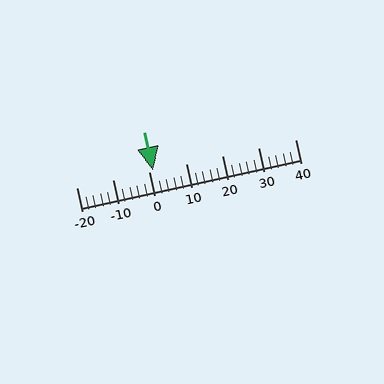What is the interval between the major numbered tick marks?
The major tick marks are spaced 10 units apart.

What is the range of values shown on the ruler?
The ruler shows values from -20 to 40.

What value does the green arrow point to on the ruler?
The green arrow points to approximately 1.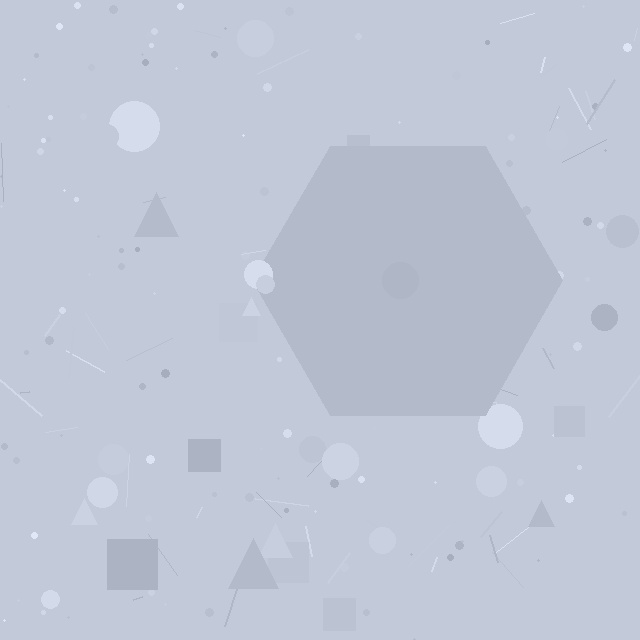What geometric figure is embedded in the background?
A hexagon is embedded in the background.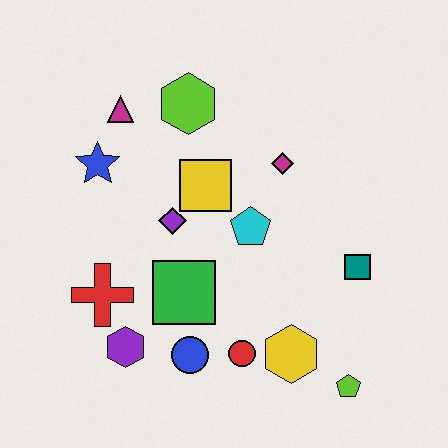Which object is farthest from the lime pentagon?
The magenta triangle is farthest from the lime pentagon.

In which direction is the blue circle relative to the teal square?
The blue circle is to the left of the teal square.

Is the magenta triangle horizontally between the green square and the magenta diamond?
No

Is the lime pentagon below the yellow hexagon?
Yes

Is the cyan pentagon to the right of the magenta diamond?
No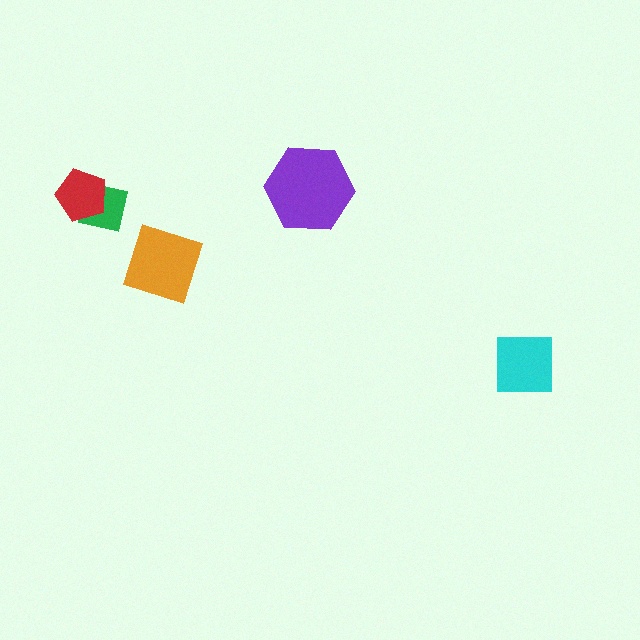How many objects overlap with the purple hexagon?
0 objects overlap with the purple hexagon.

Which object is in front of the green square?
The red pentagon is in front of the green square.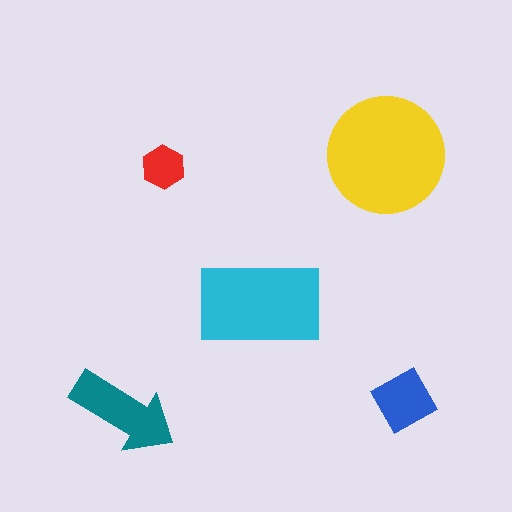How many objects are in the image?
There are 5 objects in the image.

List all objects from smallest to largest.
The red hexagon, the blue square, the teal arrow, the cyan rectangle, the yellow circle.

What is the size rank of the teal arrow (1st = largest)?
3rd.